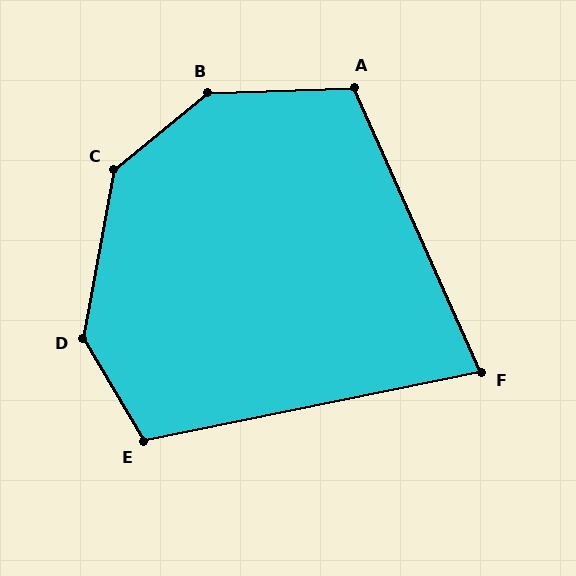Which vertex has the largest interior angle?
B, at approximately 143 degrees.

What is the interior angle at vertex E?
Approximately 109 degrees (obtuse).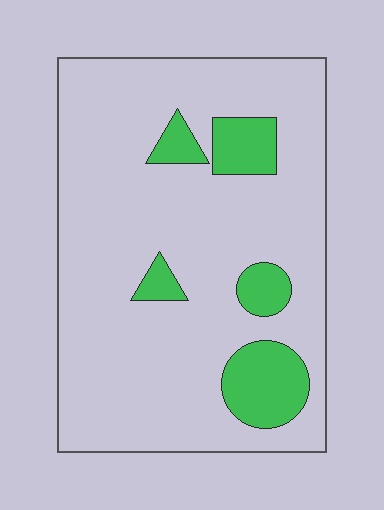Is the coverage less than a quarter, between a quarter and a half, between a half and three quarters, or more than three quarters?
Less than a quarter.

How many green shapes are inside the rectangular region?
5.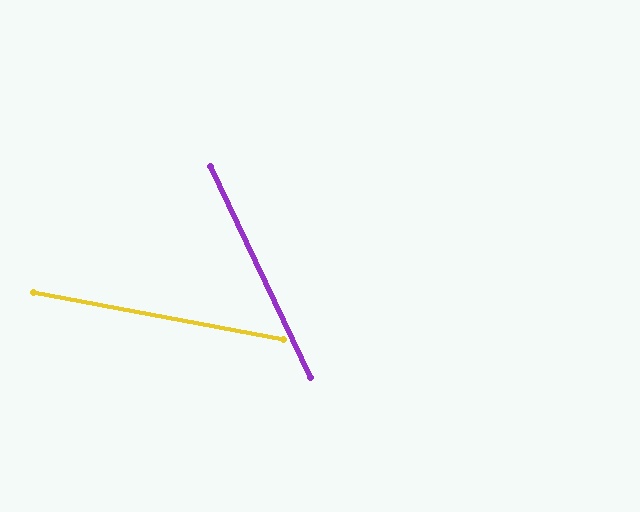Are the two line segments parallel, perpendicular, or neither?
Neither parallel nor perpendicular — they differ by about 54°.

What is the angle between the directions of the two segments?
Approximately 54 degrees.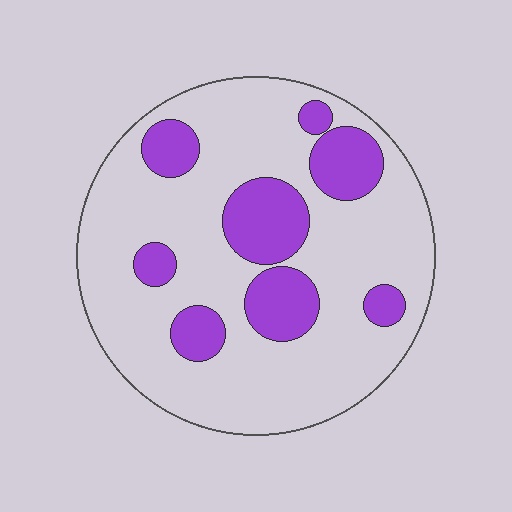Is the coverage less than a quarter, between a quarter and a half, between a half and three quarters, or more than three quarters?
Less than a quarter.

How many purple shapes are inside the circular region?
8.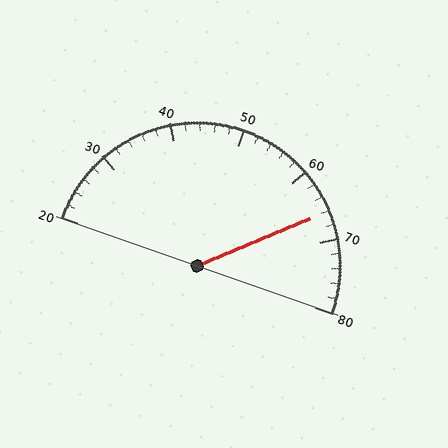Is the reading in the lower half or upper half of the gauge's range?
The reading is in the upper half of the range (20 to 80).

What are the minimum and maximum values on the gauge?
The gauge ranges from 20 to 80.